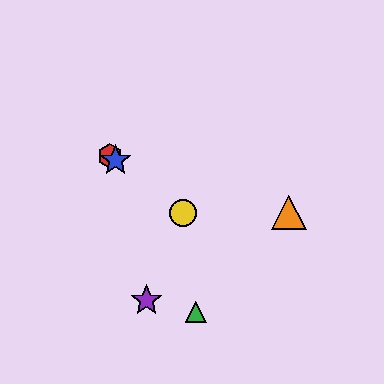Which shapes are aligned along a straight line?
The red hexagon, the blue star, the yellow circle are aligned along a straight line.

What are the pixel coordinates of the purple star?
The purple star is at (146, 300).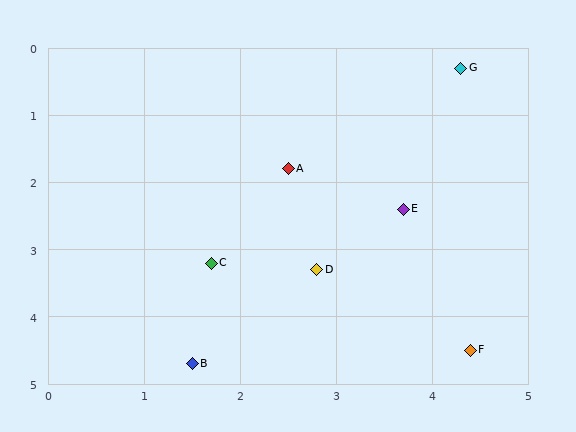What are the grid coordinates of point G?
Point G is at approximately (4.3, 0.3).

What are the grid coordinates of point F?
Point F is at approximately (4.4, 4.5).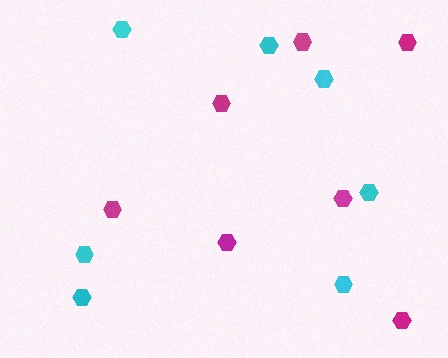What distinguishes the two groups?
There are 2 groups: one group of cyan hexagons (7) and one group of magenta hexagons (7).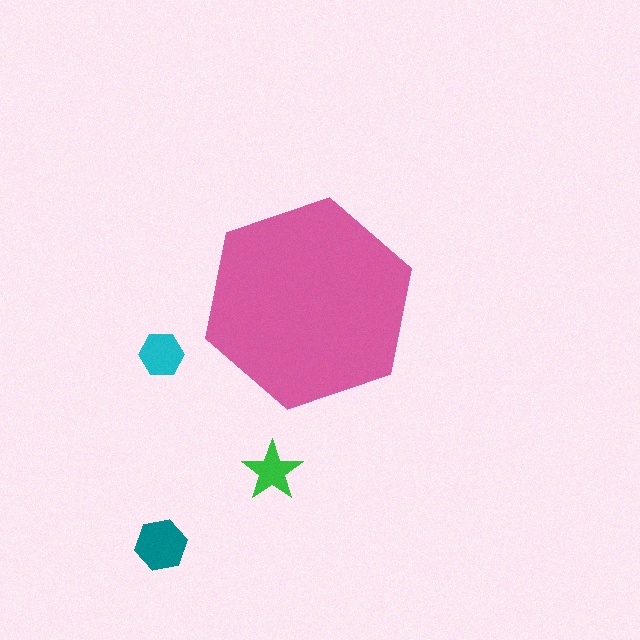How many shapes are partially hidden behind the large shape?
0 shapes are partially hidden.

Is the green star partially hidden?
No, the green star is fully visible.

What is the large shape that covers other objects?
A pink hexagon.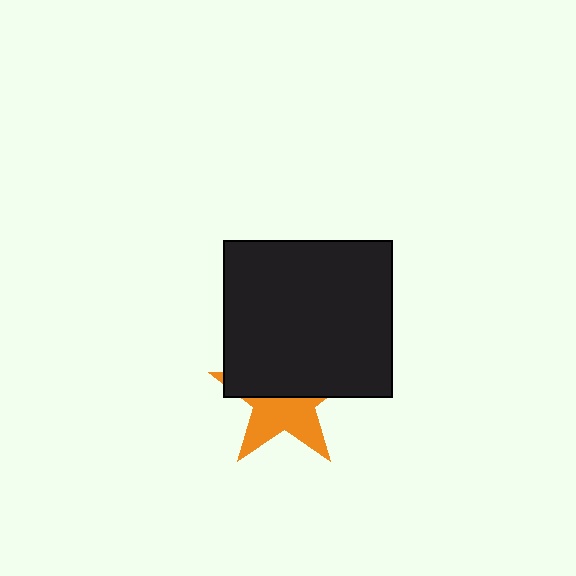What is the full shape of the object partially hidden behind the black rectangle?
The partially hidden object is an orange star.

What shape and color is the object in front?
The object in front is a black rectangle.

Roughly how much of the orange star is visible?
About half of it is visible (roughly 47%).